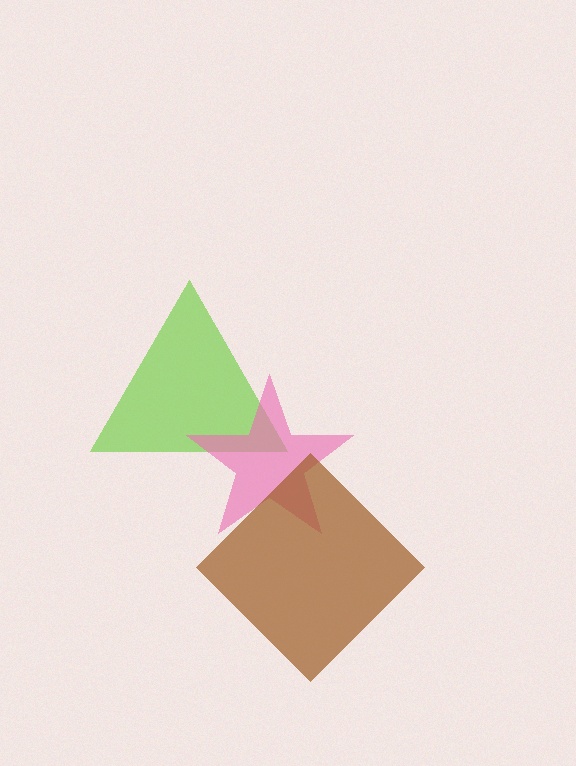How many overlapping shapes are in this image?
There are 3 overlapping shapes in the image.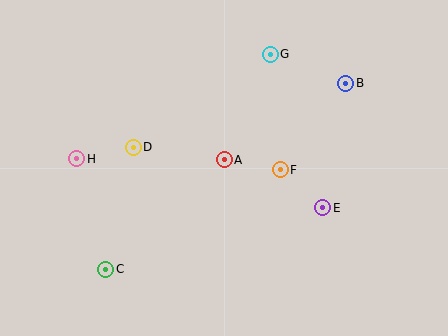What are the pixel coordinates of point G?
Point G is at (270, 54).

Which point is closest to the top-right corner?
Point B is closest to the top-right corner.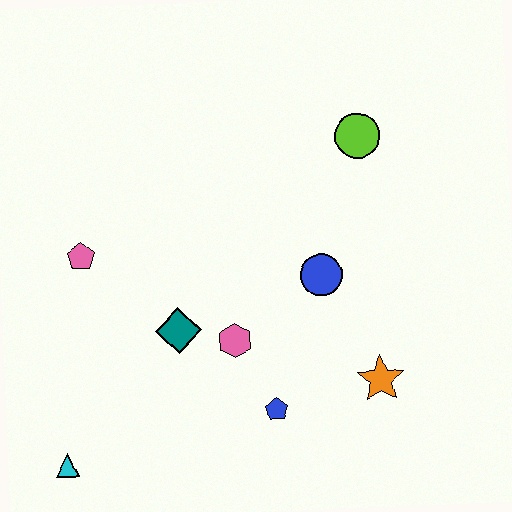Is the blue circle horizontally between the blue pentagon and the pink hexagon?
No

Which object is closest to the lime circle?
The blue circle is closest to the lime circle.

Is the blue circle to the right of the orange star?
No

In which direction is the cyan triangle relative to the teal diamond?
The cyan triangle is below the teal diamond.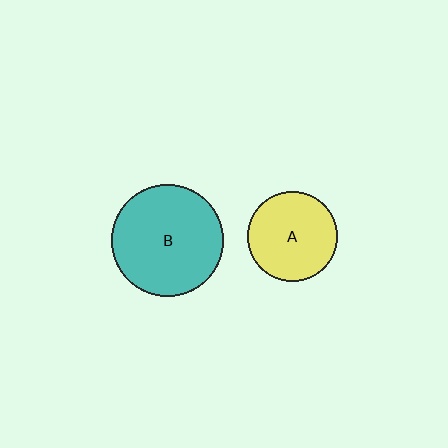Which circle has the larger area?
Circle B (teal).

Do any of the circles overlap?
No, none of the circles overlap.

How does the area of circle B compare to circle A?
Approximately 1.5 times.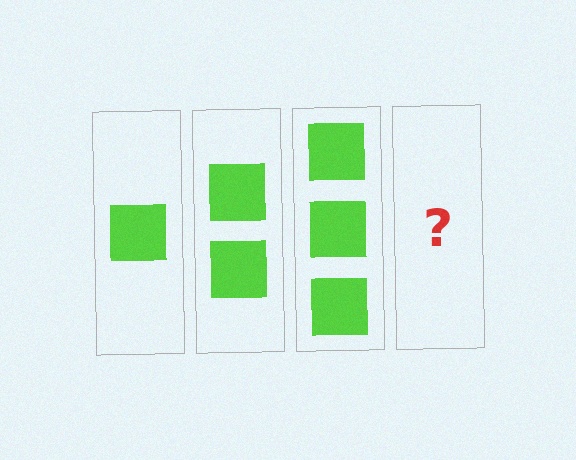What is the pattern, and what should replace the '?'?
The pattern is that each step adds one more square. The '?' should be 4 squares.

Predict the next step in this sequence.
The next step is 4 squares.